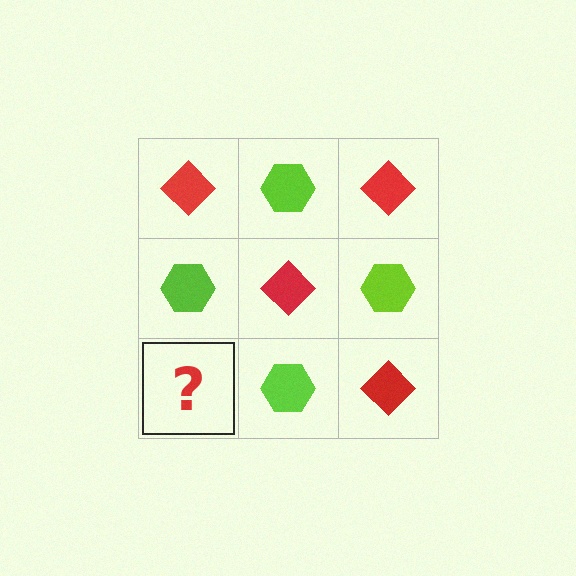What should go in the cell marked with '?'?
The missing cell should contain a red diamond.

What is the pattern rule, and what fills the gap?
The rule is that it alternates red diamond and lime hexagon in a checkerboard pattern. The gap should be filled with a red diamond.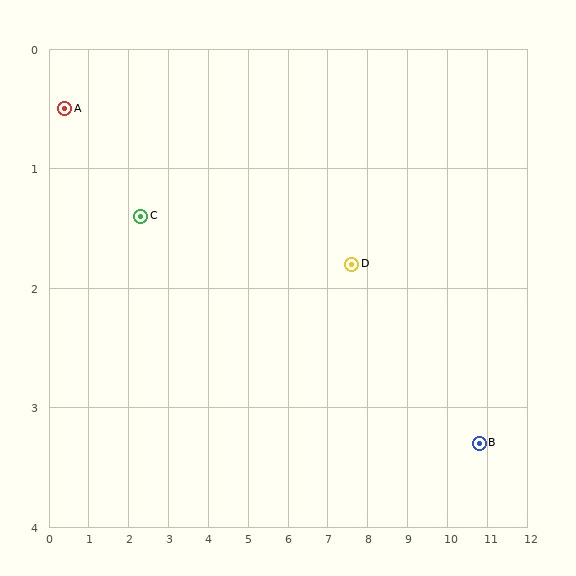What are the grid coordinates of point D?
Point D is at approximately (7.6, 1.8).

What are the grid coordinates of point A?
Point A is at approximately (0.4, 0.5).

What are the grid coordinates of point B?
Point B is at approximately (10.8, 3.3).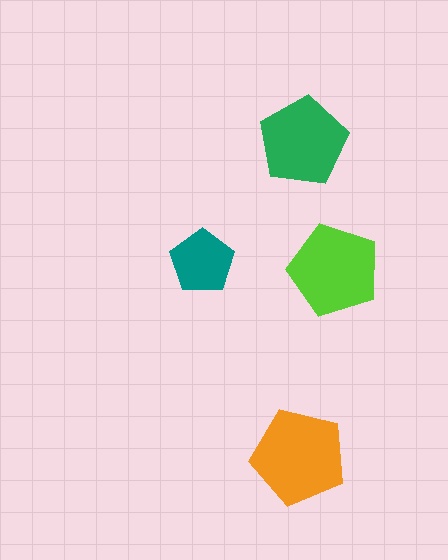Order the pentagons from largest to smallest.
the orange one, the lime one, the green one, the teal one.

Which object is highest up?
The green pentagon is topmost.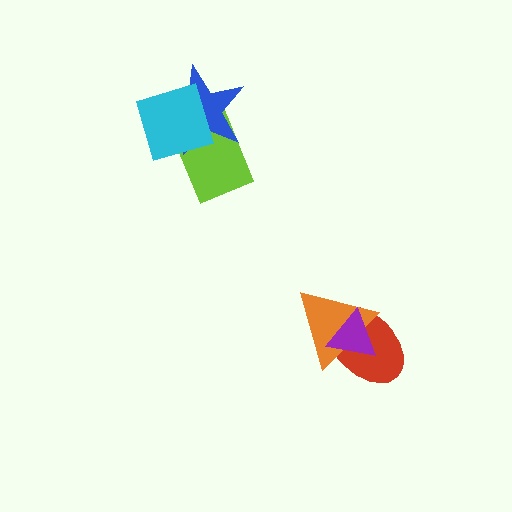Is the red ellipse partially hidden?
Yes, it is partially covered by another shape.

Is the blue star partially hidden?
Yes, it is partially covered by another shape.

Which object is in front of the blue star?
The cyan diamond is in front of the blue star.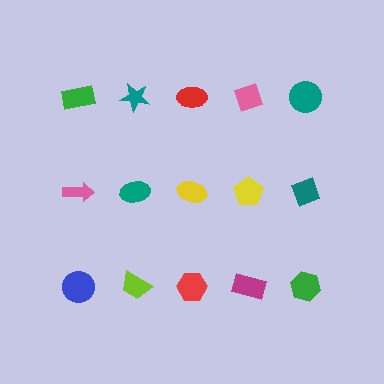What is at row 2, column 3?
A yellow ellipse.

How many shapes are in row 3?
5 shapes.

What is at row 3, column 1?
A blue circle.